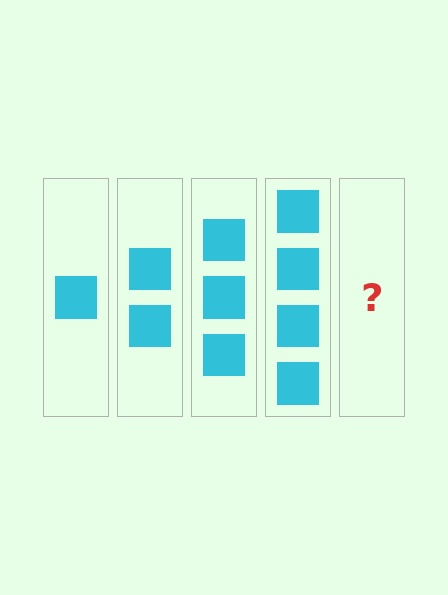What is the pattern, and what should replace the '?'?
The pattern is that each step adds one more square. The '?' should be 5 squares.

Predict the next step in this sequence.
The next step is 5 squares.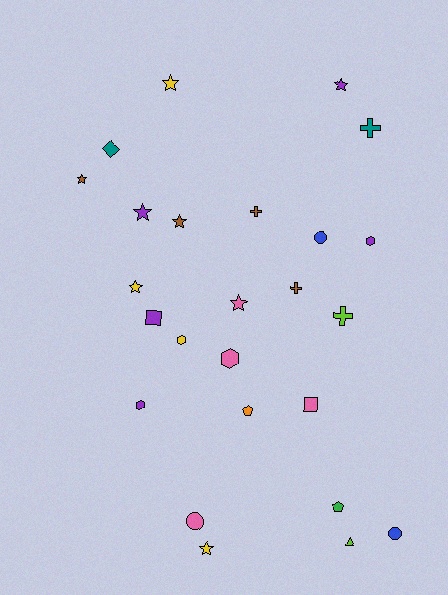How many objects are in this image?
There are 25 objects.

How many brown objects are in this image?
There are 4 brown objects.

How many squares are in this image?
There are 2 squares.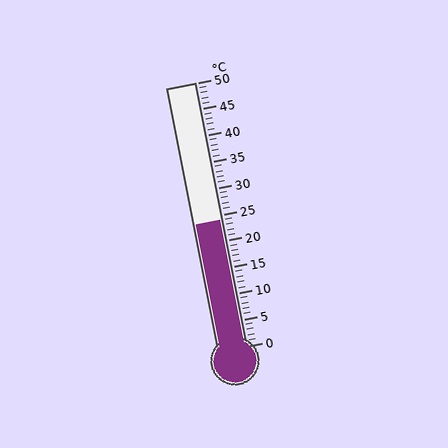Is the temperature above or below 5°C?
The temperature is above 5°C.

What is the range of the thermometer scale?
The thermometer scale ranges from 0°C to 50°C.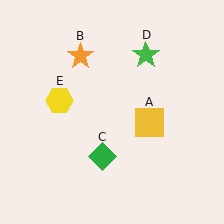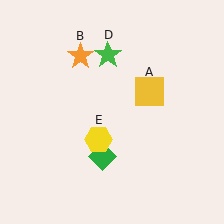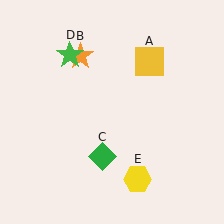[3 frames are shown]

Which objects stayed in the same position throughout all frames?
Orange star (object B) and green diamond (object C) remained stationary.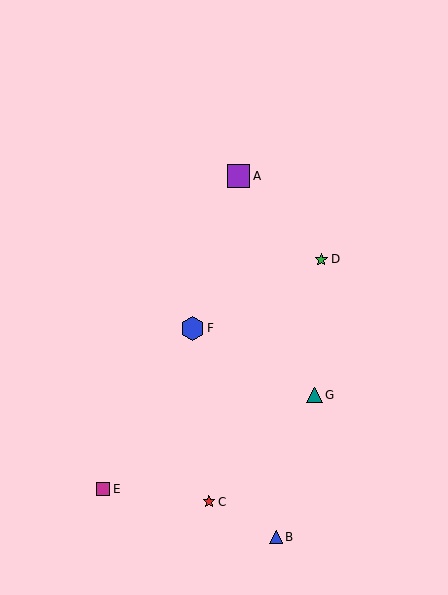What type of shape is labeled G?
Shape G is a teal triangle.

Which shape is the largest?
The blue hexagon (labeled F) is the largest.